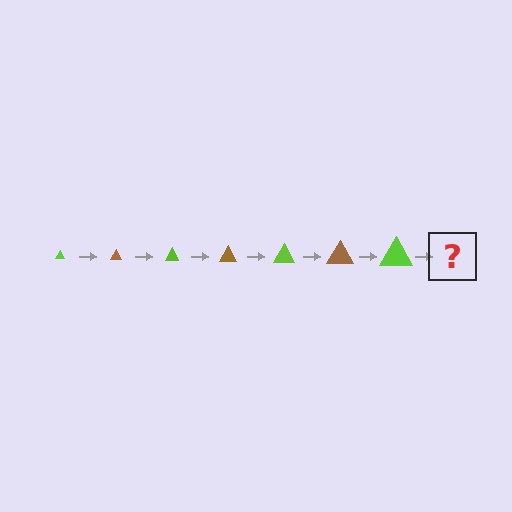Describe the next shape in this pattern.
It should be a brown triangle, larger than the previous one.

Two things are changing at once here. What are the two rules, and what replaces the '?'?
The two rules are that the triangle grows larger each step and the color cycles through lime and brown. The '?' should be a brown triangle, larger than the previous one.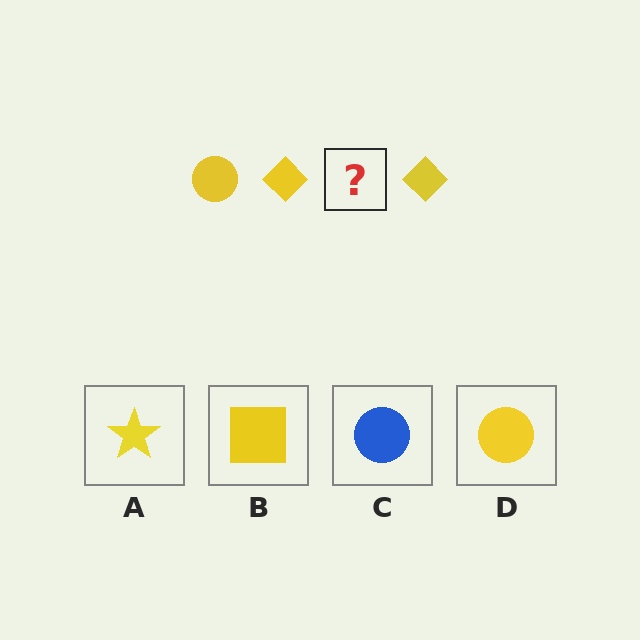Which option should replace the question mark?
Option D.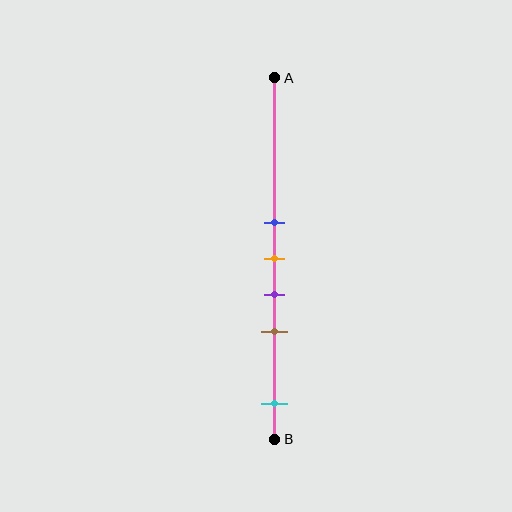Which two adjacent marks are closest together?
The blue and orange marks are the closest adjacent pair.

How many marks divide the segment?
There are 5 marks dividing the segment.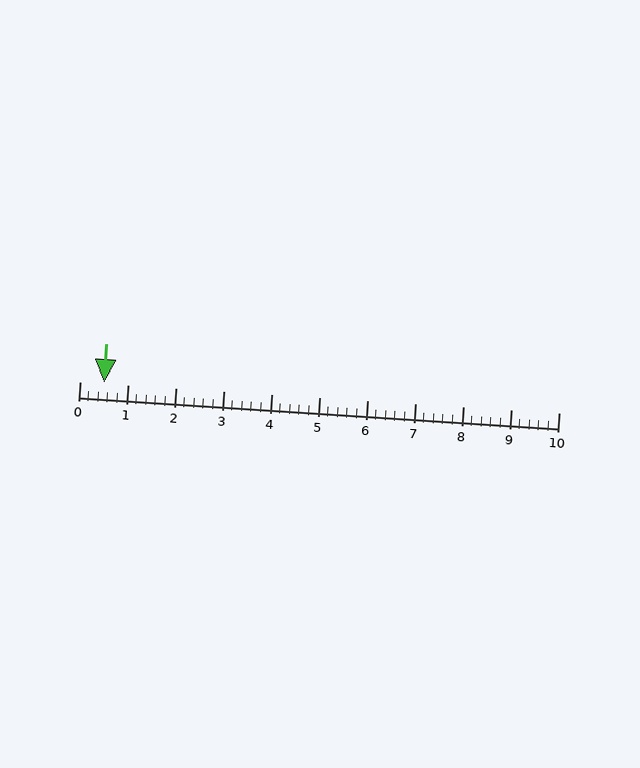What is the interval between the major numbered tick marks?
The major tick marks are spaced 1 units apart.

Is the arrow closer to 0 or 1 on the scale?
The arrow is closer to 1.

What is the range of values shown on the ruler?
The ruler shows values from 0 to 10.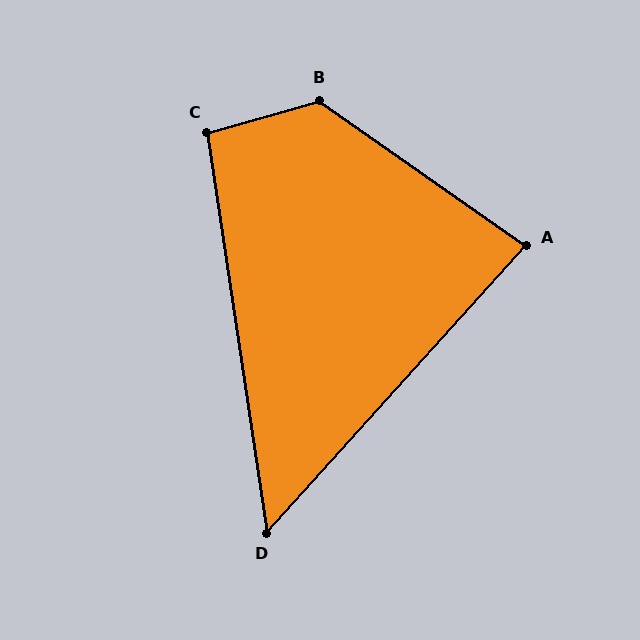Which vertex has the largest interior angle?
B, at approximately 129 degrees.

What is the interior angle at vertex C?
Approximately 97 degrees (obtuse).